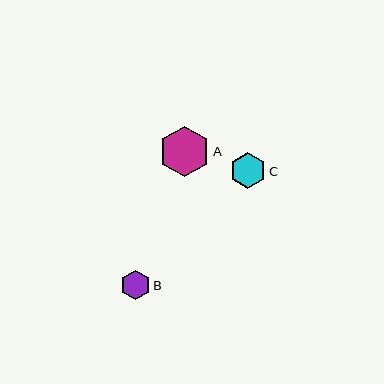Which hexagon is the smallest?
Hexagon B is the smallest with a size of approximately 29 pixels.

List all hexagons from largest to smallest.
From largest to smallest: A, C, B.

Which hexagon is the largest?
Hexagon A is the largest with a size of approximately 51 pixels.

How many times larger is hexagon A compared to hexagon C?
Hexagon A is approximately 1.4 times the size of hexagon C.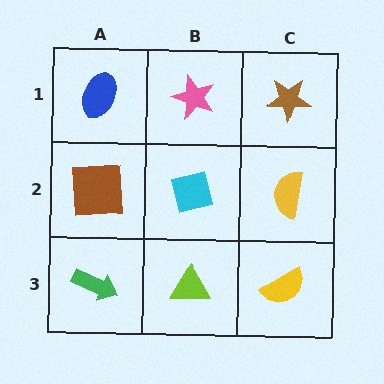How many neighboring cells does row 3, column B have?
3.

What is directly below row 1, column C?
A yellow semicircle.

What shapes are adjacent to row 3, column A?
A brown square (row 2, column A), a lime triangle (row 3, column B).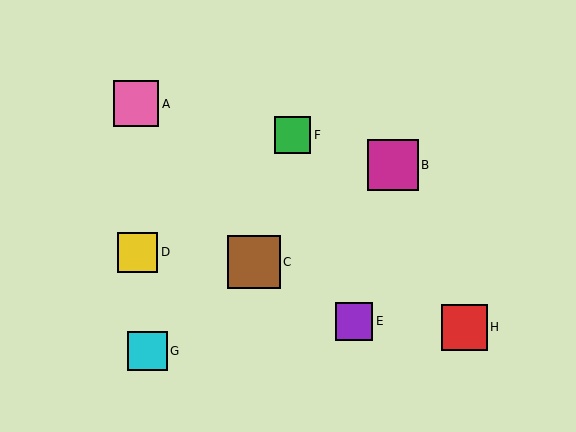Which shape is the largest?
The brown square (labeled C) is the largest.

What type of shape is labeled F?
Shape F is a green square.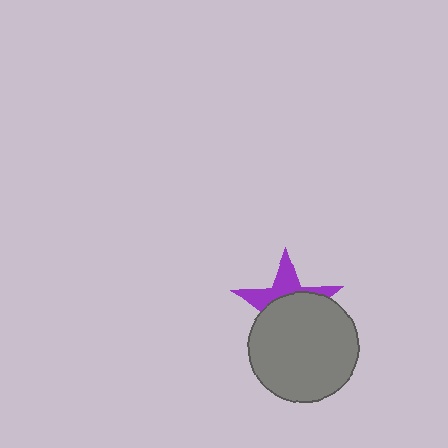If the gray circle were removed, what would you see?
You would see the complete purple star.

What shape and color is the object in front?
The object in front is a gray circle.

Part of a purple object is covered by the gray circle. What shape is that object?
It is a star.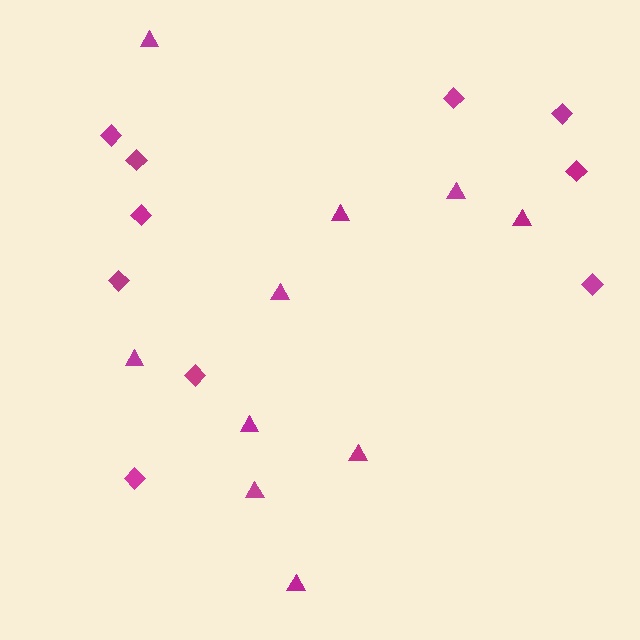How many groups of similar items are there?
There are 2 groups: one group of triangles (10) and one group of diamonds (10).